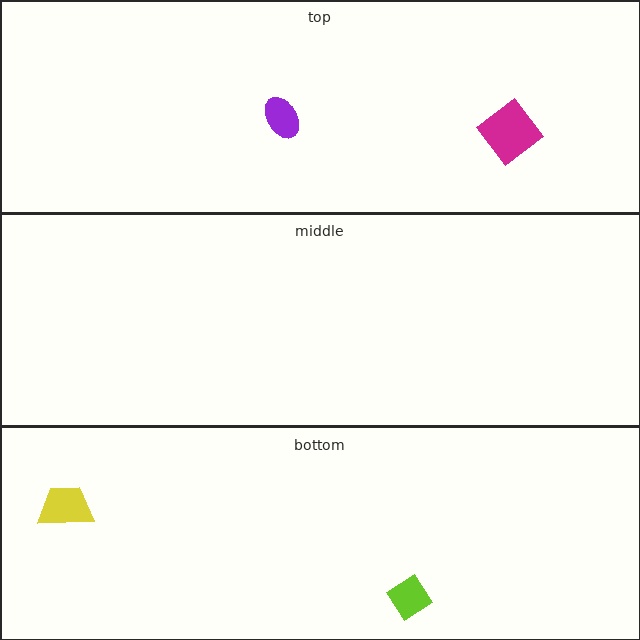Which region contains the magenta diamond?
The top region.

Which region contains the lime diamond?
The bottom region.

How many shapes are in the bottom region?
2.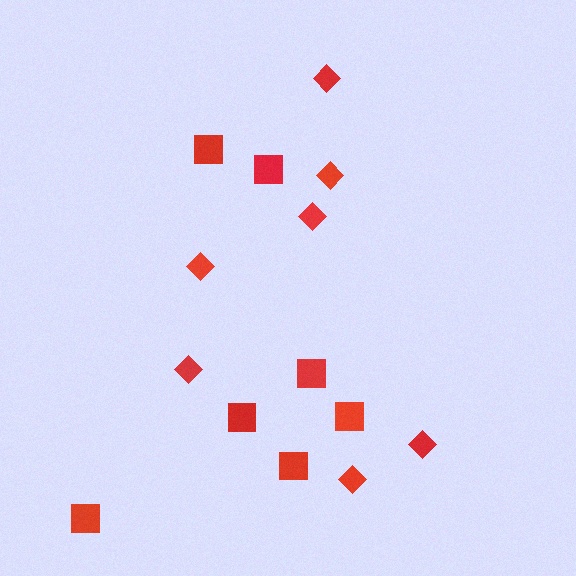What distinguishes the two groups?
There are 2 groups: one group of diamonds (7) and one group of squares (7).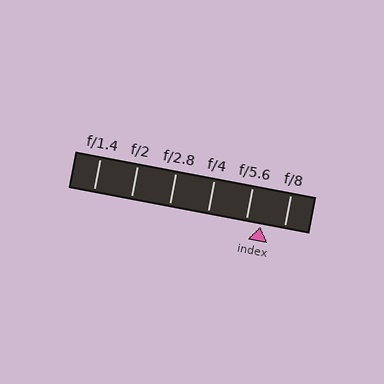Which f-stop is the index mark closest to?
The index mark is closest to f/5.6.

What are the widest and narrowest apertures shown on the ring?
The widest aperture shown is f/1.4 and the narrowest is f/8.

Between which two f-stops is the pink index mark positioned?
The index mark is between f/5.6 and f/8.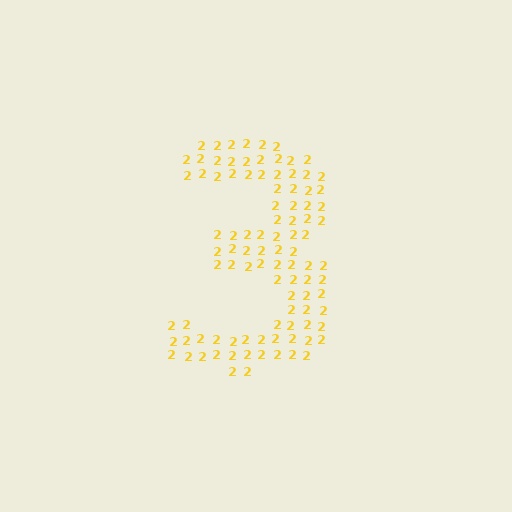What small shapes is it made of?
It is made of small digit 2's.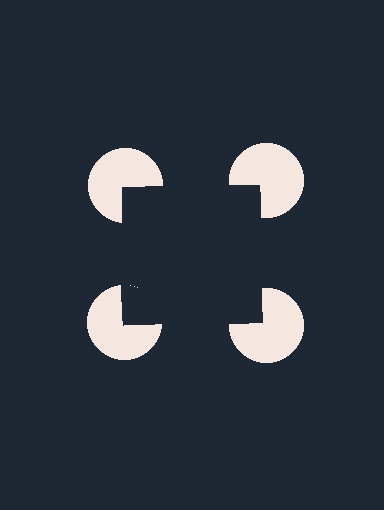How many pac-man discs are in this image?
There are 4 — one at each vertex of the illusory square.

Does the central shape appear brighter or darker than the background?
It typically appears slightly darker than the background, even though no actual brightness change is drawn.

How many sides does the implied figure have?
4 sides.